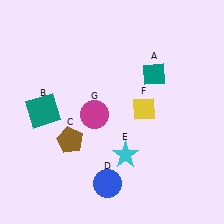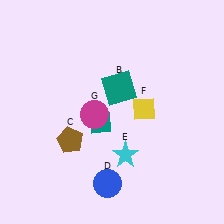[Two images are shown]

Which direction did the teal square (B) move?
The teal square (B) moved right.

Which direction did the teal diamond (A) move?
The teal diamond (A) moved left.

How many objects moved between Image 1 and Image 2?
2 objects moved between the two images.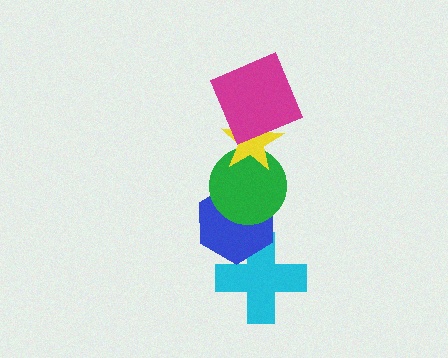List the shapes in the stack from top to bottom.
From top to bottom: the magenta square, the yellow star, the green circle, the blue hexagon, the cyan cross.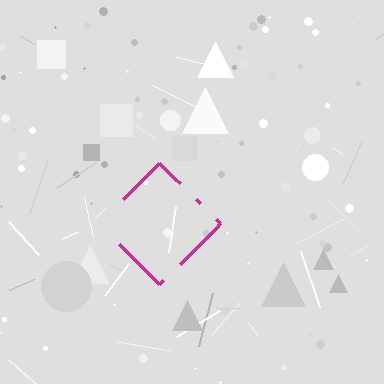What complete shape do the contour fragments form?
The contour fragments form a diamond.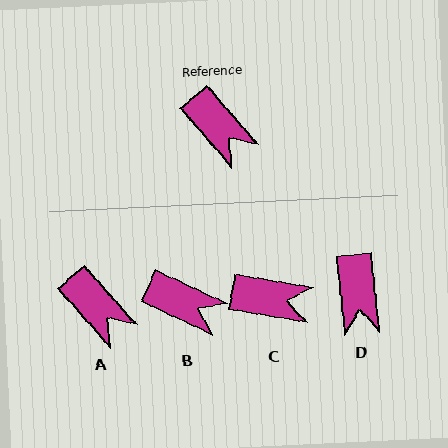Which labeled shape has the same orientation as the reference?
A.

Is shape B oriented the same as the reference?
No, it is off by about 24 degrees.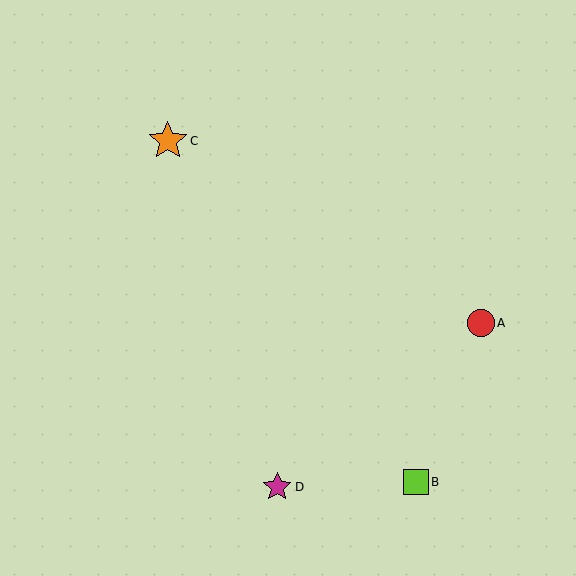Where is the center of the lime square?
The center of the lime square is at (416, 482).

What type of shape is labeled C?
Shape C is an orange star.